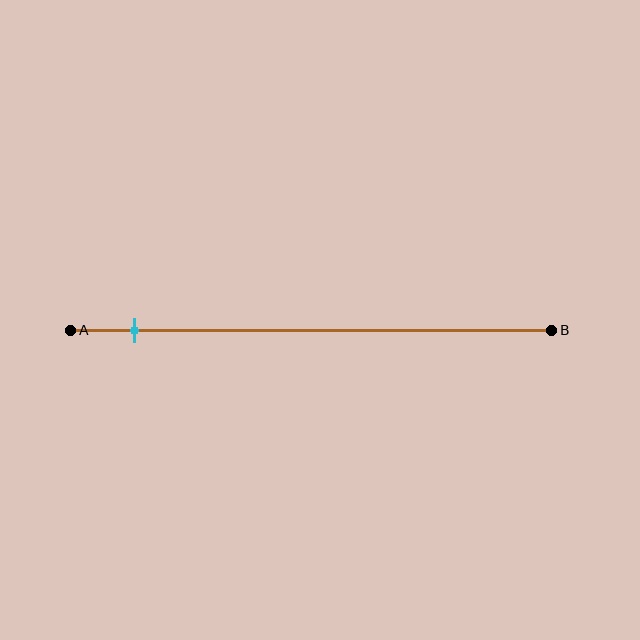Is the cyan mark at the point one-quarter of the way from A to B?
No, the mark is at about 15% from A, not at the 25% one-quarter point.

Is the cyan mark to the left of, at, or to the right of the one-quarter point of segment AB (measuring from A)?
The cyan mark is to the left of the one-quarter point of segment AB.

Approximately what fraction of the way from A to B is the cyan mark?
The cyan mark is approximately 15% of the way from A to B.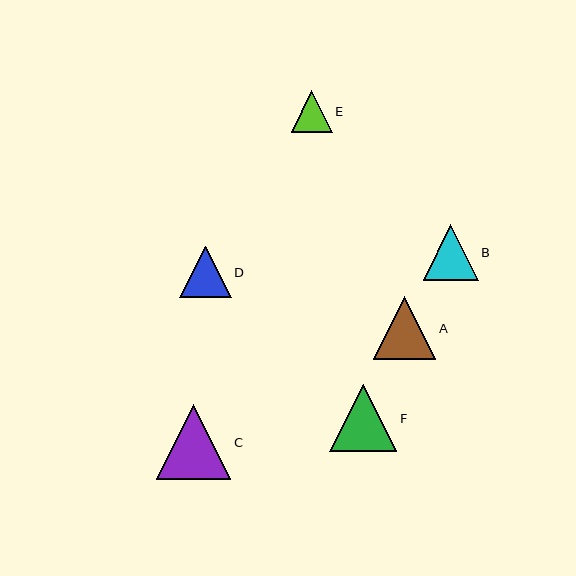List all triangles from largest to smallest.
From largest to smallest: C, F, A, B, D, E.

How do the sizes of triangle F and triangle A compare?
Triangle F and triangle A are approximately the same size.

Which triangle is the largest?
Triangle C is the largest with a size of approximately 75 pixels.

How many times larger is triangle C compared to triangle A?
Triangle C is approximately 1.2 times the size of triangle A.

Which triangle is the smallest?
Triangle E is the smallest with a size of approximately 41 pixels.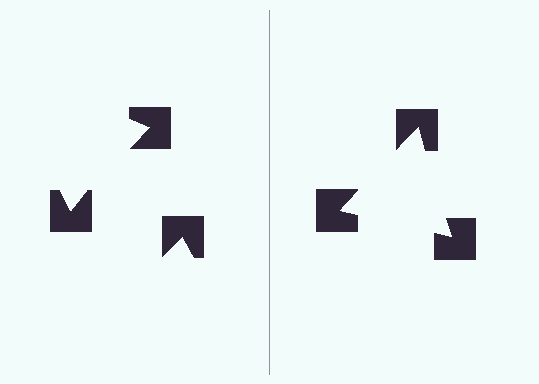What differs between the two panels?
The notched squares are positioned identically on both sides; only the wedge orientations differ. On the right they align to a triangle; on the left they are misaligned.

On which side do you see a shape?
An illusory triangle appears on the right side. On the left side the wedge cuts are rotated, so no coherent shape forms.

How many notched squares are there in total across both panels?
6 — 3 on each side.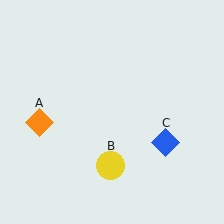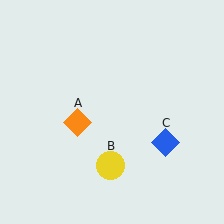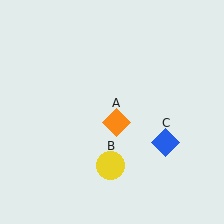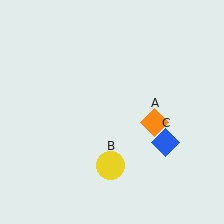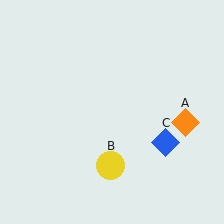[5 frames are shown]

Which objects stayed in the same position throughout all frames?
Yellow circle (object B) and blue diamond (object C) remained stationary.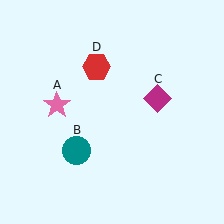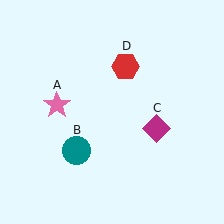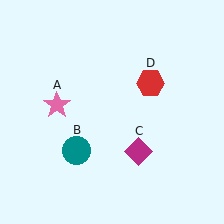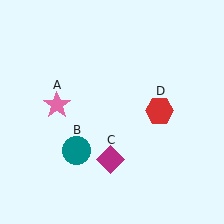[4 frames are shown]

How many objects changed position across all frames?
2 objects changed position: magenta diamond (object C), red hexagon (object D).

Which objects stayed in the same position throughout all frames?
Pink star (object A) and teal circle (object B) remained stationary.